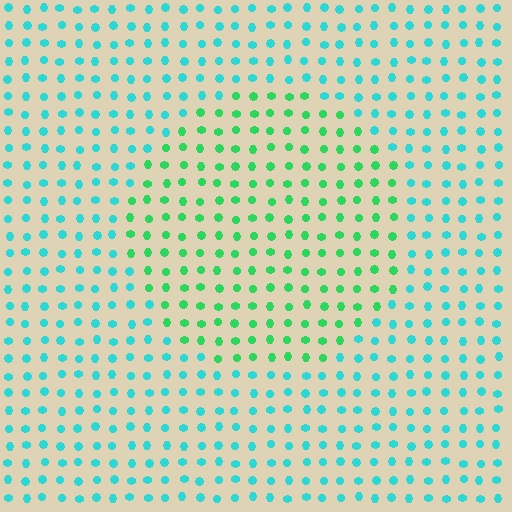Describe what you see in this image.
The image is filled with small cyan elements in a uniform arrangement. A circle-shaped region is visible where the elements are tinted to a slightly different hue, forming a subtle color boundary.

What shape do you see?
I see a circle.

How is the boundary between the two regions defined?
The boundary is defined purely by a slight shift in hue (about 42 degrees). Spacing, size, and orientation are identical on both sides.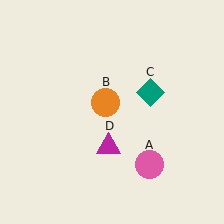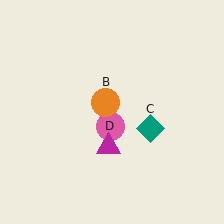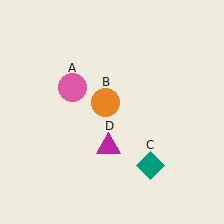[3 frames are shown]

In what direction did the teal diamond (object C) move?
The teal diamond (object C) moved down.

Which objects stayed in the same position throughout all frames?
Orange circle (object B) and magenta triangle (object D) remained stationary.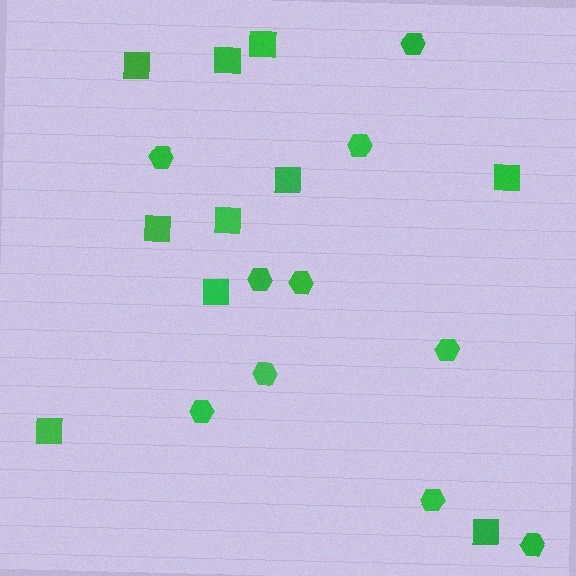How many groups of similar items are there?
There are 2 groups: one group of squares (10) and one group of hexagons (10).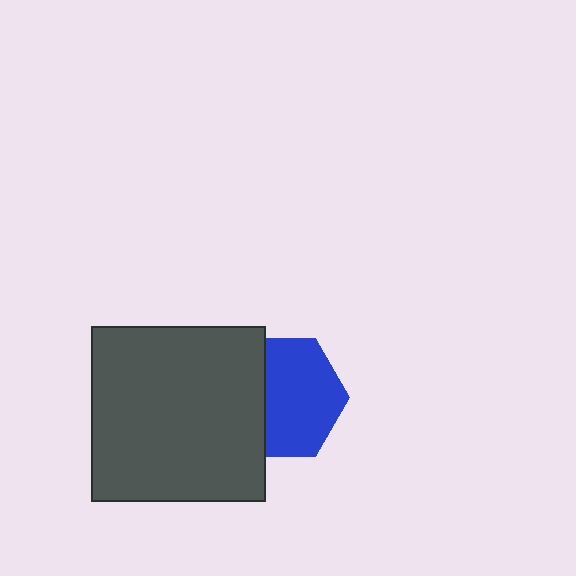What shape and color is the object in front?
The object in front is a dark gray square.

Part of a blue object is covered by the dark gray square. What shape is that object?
It is a hexagon.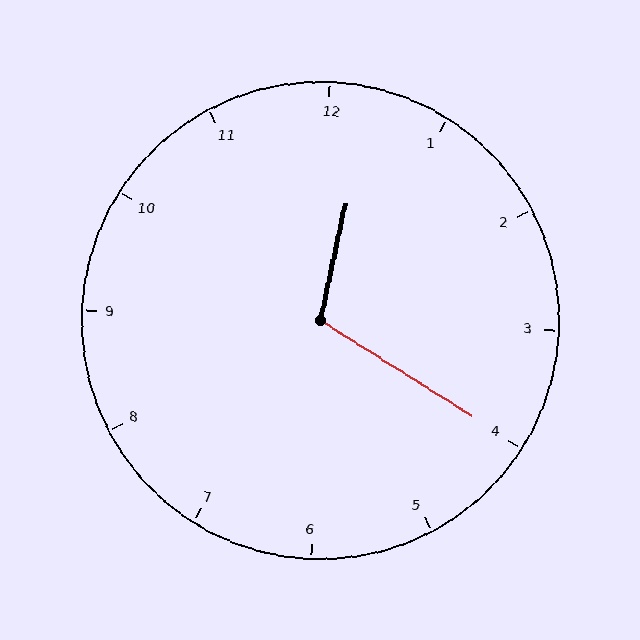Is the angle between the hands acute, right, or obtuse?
It is obtuse.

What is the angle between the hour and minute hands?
Approximately 110 degrees.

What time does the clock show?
12:20.